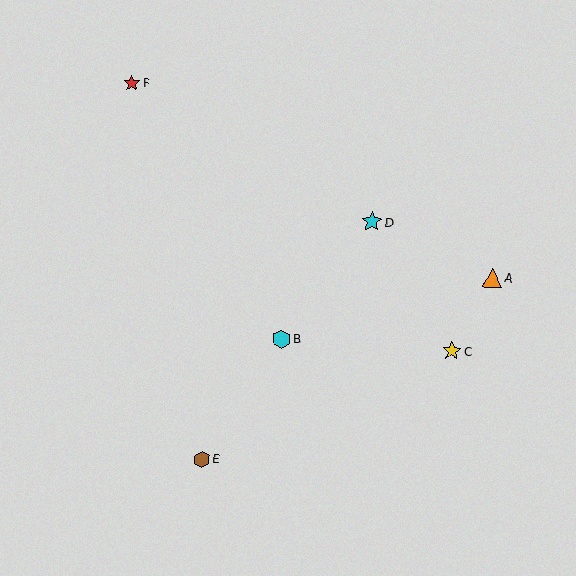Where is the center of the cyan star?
The center of the cyan star is at (372, 222).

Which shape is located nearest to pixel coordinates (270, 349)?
The cyan hexagon (labeled B) at (282, 339) is nearest to that location.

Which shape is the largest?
The cyan star (labeled D) is the largest.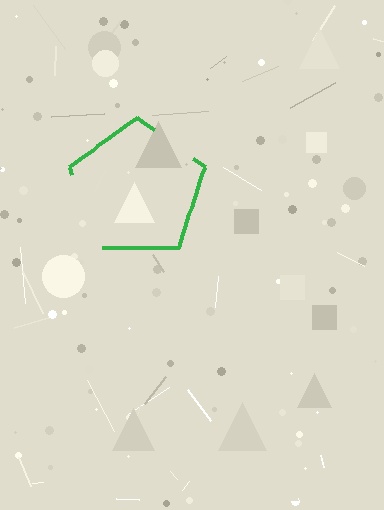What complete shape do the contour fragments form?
The contour fragments form a pentagon.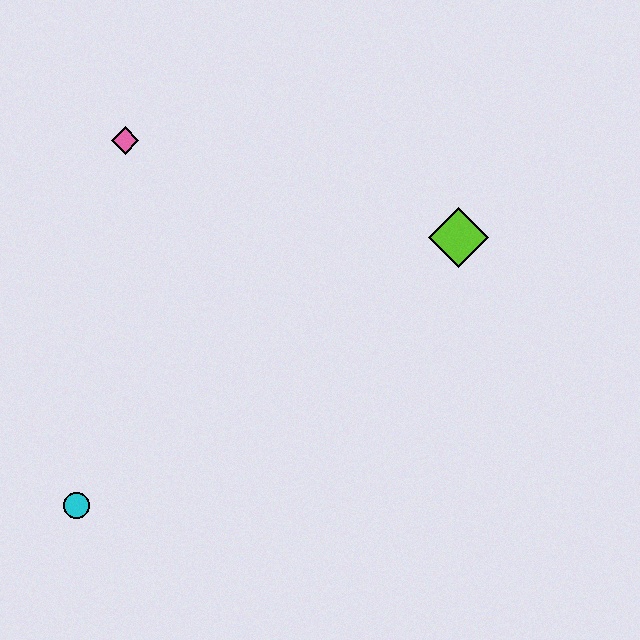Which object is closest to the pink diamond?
The lime diamond is closest to the pink diamond.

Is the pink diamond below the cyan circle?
No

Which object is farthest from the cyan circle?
The lime diamond is farthest from the cyan circle.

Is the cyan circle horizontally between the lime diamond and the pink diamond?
No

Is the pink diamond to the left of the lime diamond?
Yes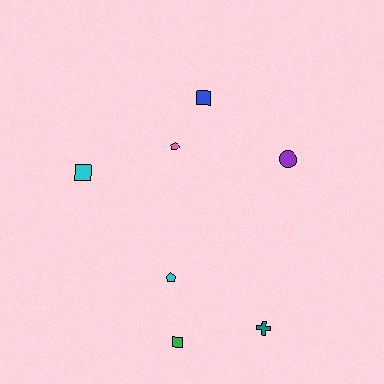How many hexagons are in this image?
There are no hexagons.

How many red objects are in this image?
There are no red objects.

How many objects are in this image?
There are 7 objects.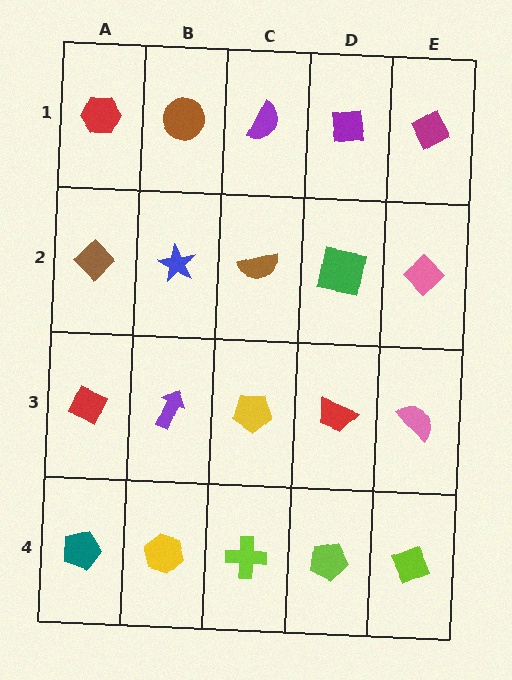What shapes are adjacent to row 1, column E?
A pink diamond (row 2, column E), a purple square (row 1, column D).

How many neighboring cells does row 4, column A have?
2.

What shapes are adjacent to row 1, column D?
A green square (row 2, column D), a purple semicircle (row 1, column C), a magenta diamond (row 1, column E).